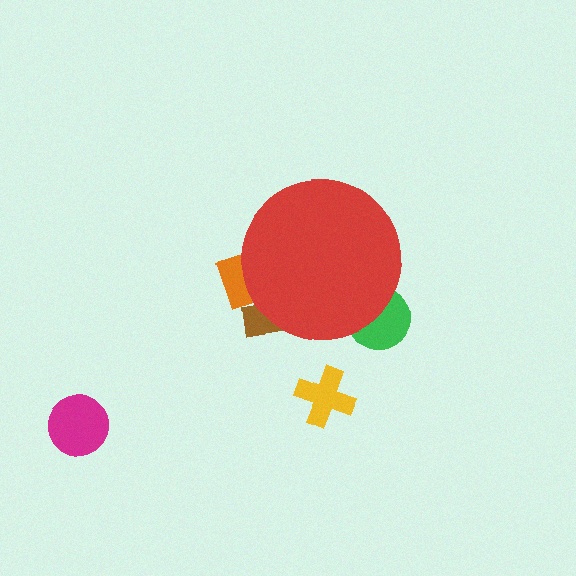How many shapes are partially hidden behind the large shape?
3 shapes are partially hidden.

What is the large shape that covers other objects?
A red circle.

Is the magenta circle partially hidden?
No, the magenta circle is fully visible.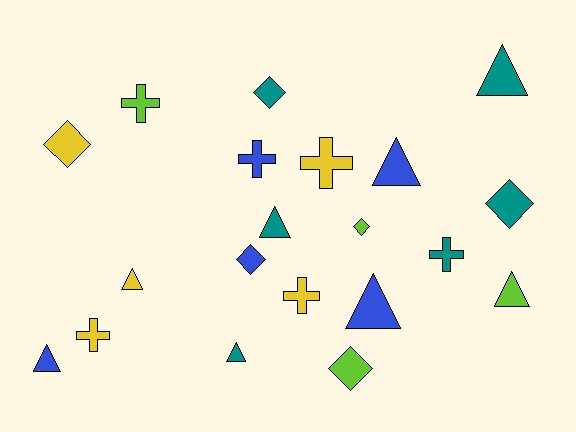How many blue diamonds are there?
There is 1 blue diamond.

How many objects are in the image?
There are 20 objects.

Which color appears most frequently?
Teal, with 6 objects.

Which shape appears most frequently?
Triangle, with 8 objects.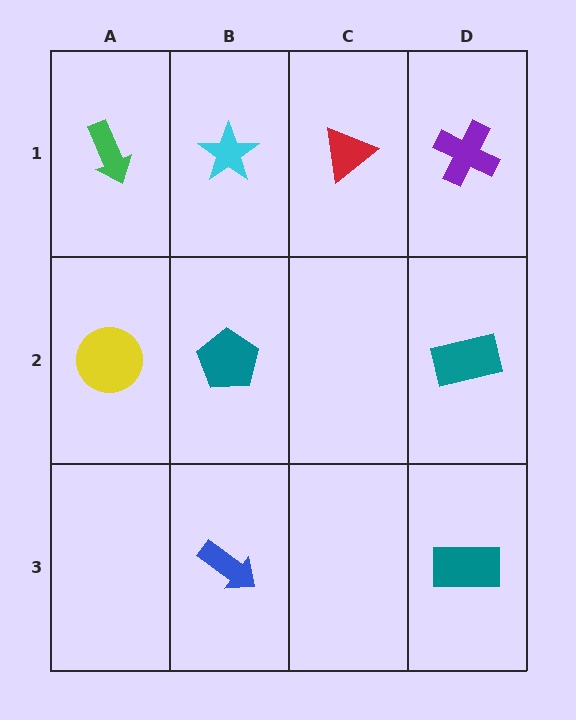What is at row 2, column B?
A teal pentagon.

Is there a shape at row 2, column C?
No, that cell is empty.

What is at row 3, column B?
A blue arrow.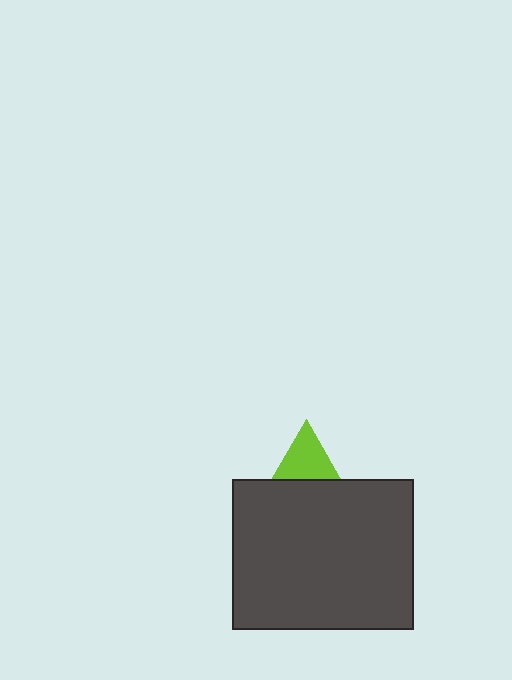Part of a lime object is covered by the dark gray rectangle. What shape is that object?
It is a triangle.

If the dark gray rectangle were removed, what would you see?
You would see the complete lime triangle.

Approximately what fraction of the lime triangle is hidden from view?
Roughly 43% of the lime triangle is hidden behind the dark gray rectangle.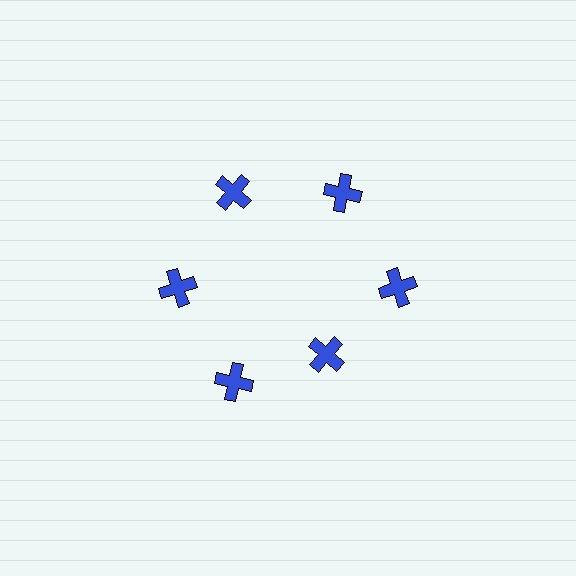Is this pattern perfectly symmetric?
No. The 6 blue crosses are arranged in a ring, but one element near the 5 o'clock position is pulled inward toward the center, breaking the 6-fold rotational symmetry.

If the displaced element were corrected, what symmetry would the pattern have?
It would have 6-fold rotational symmetry — the pattern would map onto itself every 60 degrees.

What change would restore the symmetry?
The symmetry would be restored by moving it outward, back onto the ring so that all 6 crosses sit at equal angles and equal distance from the center.